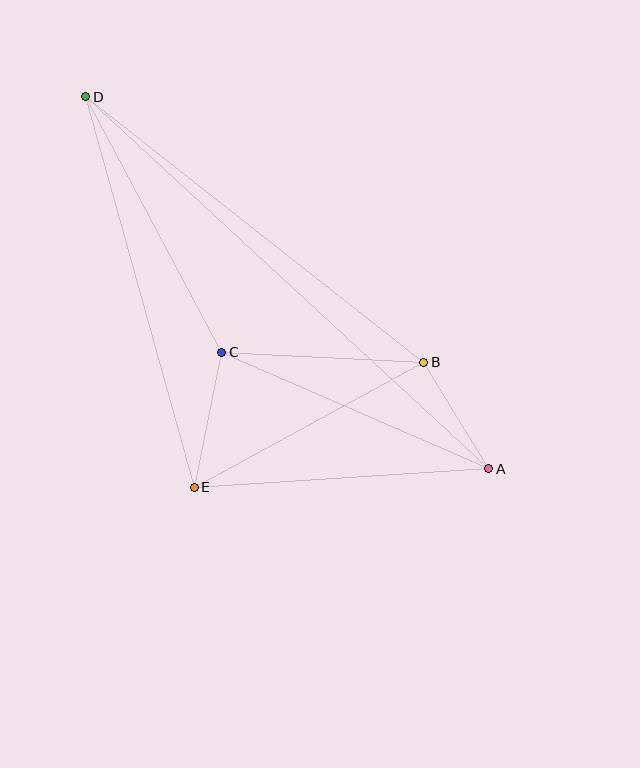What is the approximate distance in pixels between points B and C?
The distance between B and C is approximately 202 pixels.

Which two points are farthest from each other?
Points A and D are farthest from each other.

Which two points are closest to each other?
Points A and B are closest to each other.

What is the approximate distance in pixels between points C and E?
The distance between C and E is approximately 138 pixels.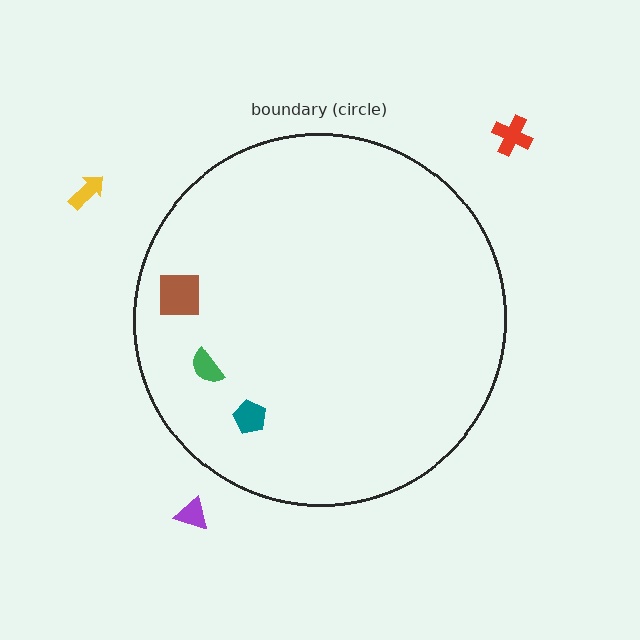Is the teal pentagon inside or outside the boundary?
Inside.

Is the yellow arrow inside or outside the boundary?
Outside.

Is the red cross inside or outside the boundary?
Outside.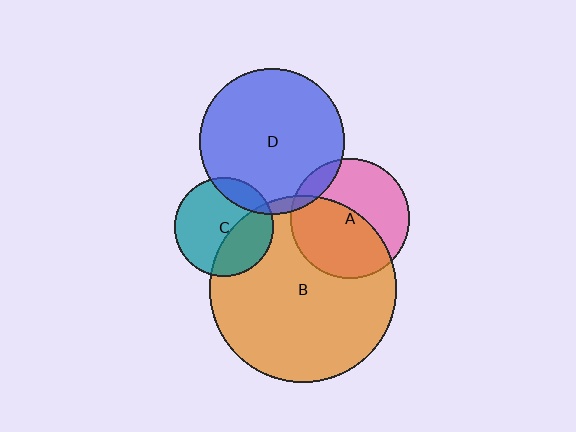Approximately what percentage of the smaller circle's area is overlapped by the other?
Approximately 35%.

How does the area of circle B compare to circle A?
Approximately 2.4 times.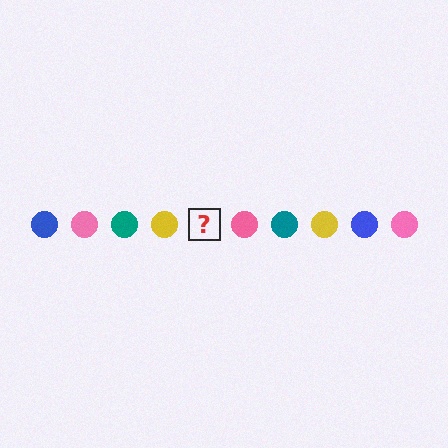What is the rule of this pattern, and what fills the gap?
The rule is that the pattern cycles through blue, pink, teal, yellow circles. The gap should be filled with a blue circle.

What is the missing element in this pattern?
The missing element is a blue circle.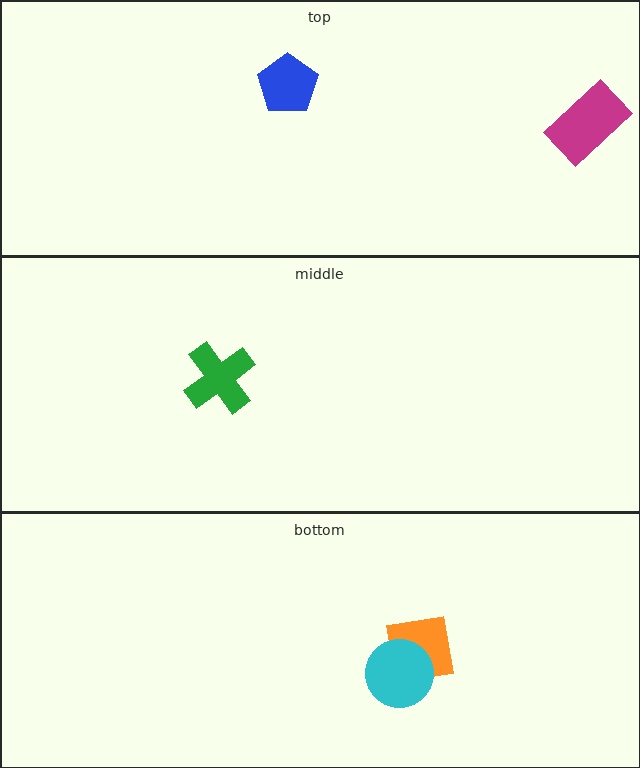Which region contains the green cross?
The middle region.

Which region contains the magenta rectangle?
The top region.